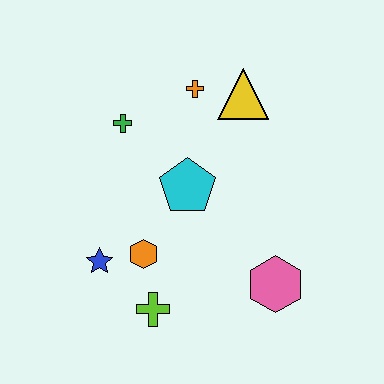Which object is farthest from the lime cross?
The yellow triangle is farthest from the lime cross.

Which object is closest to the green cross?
The orange cross is closest to the green cross.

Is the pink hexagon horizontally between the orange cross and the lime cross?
No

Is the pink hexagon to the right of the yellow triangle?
Yes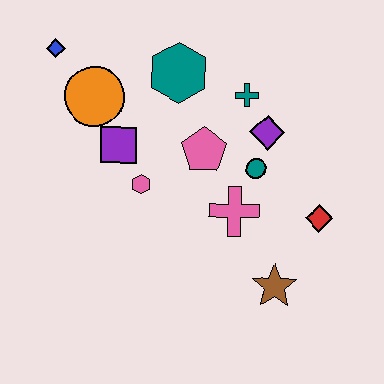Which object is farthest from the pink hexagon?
The red diamond is farthest from the pink hexagon.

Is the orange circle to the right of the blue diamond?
Yes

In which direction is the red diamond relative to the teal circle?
The red diamond is to the right of the teal circle.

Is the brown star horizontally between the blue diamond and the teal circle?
No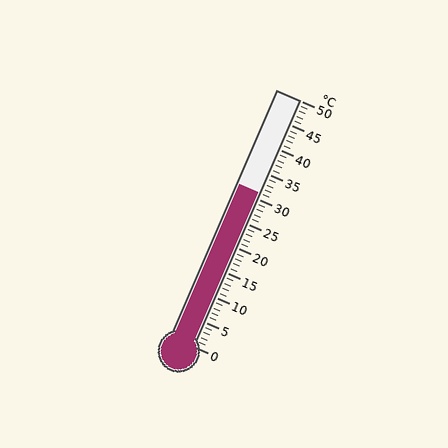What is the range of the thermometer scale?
The thermometer scale ranges from 0°C to 50°C.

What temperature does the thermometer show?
The thermometer shows approximately 31°C.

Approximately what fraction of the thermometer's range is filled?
The thermometer is filled to approximately 60% of its range.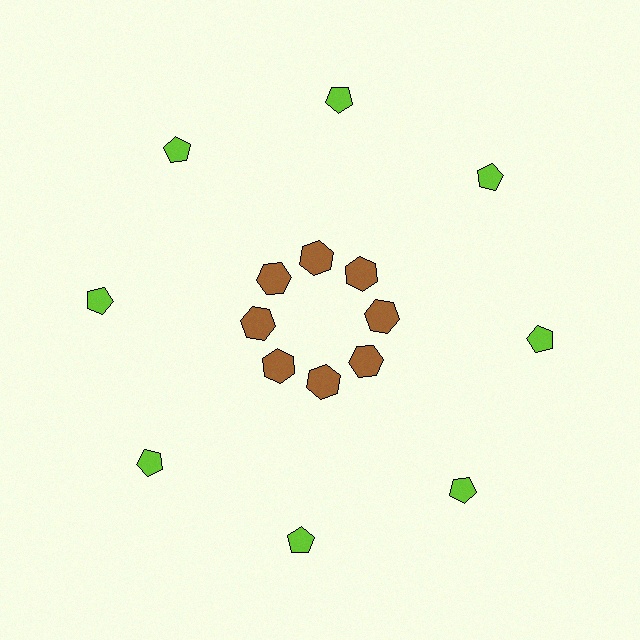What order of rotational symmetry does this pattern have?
This pattern has 8-fold rotational symmetry.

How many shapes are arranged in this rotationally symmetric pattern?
There are 16 shapes, arranged in 8 groups of 2.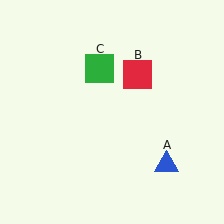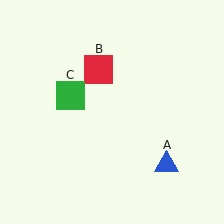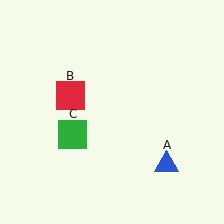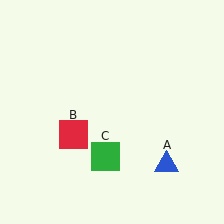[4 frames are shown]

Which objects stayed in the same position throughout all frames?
Blue triangle (object A) remained stationary.